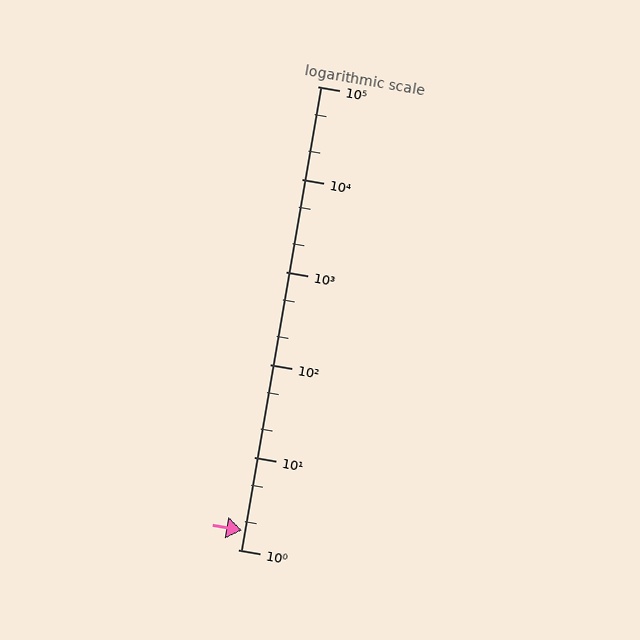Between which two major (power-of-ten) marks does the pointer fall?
The pointer is between 1 and 10.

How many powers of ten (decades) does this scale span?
The scale spans 5 decades, from 1 to 100000.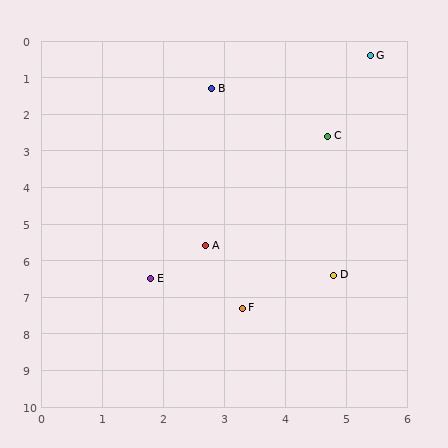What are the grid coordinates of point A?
Point A is at approximately (2.7, 5.6).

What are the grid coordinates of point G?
Point G is at approximately (5.4, 0.4).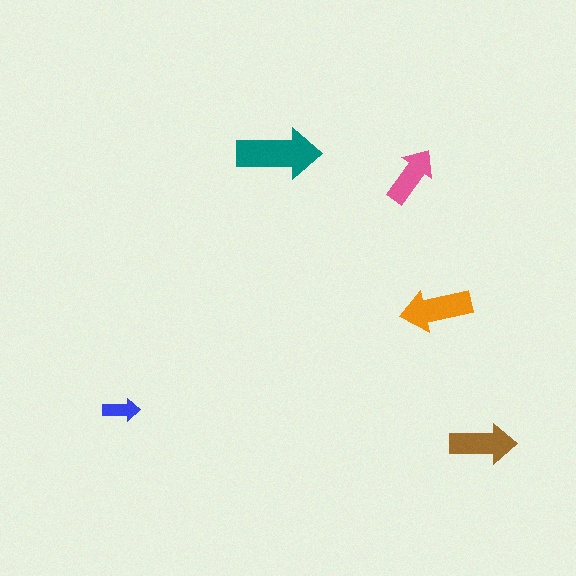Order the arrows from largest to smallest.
the teal one, the orange one, the brown one, the pink one, the blue one.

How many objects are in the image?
There are 5 objects in the image.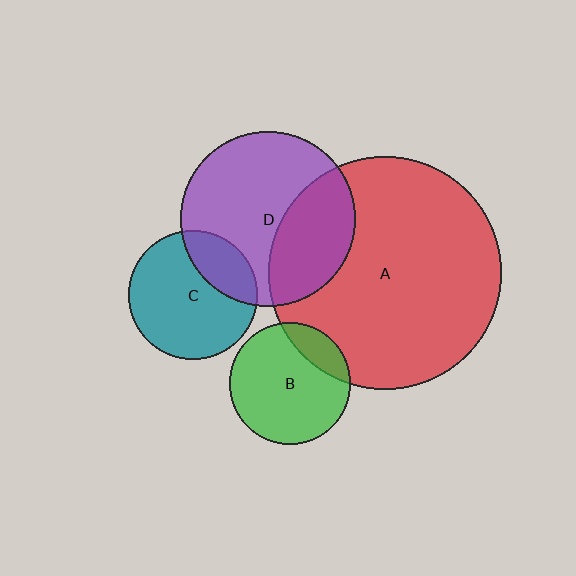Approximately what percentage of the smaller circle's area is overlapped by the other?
Approximately 20%.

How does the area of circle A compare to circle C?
Approximately 3.3 times.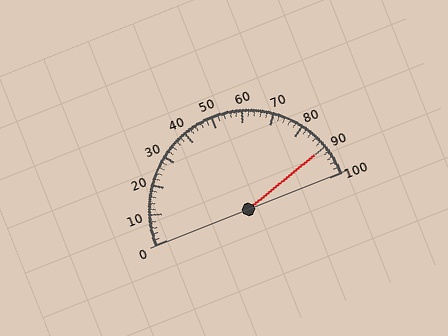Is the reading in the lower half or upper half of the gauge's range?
The reading is in the upper half of the range (0 to 100).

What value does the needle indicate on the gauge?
The needle indicates approximately 90.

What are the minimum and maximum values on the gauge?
The gauge ranges from 0 to 100.